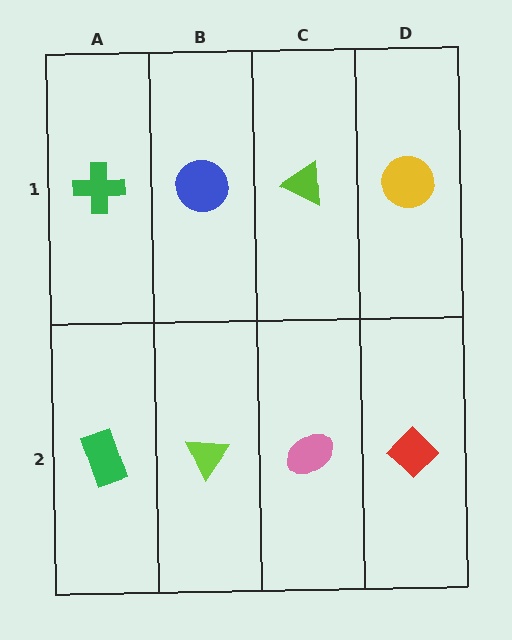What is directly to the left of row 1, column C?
A blue circle.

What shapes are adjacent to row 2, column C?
A lime triangle (row 1, column C), a lime triangle (row 2, column B), a red diamond (row 2, column D).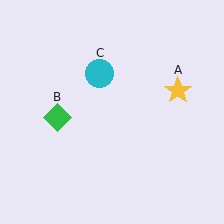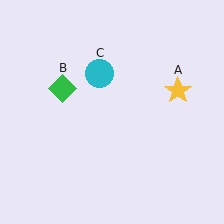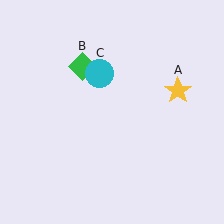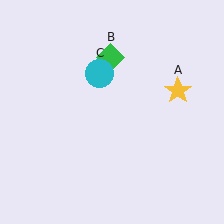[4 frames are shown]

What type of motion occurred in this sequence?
The green diamond (object B) rotated clockwise around the center of the scene.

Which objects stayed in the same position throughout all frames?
Yellow star (object A) and cyan circle (object C) remained stationary.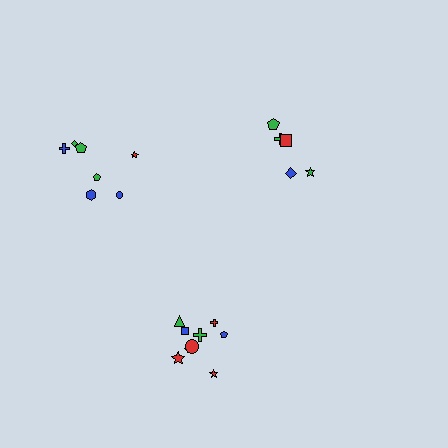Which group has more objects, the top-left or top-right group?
The top-left group.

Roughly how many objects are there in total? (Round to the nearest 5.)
Roughly 20 objects in total.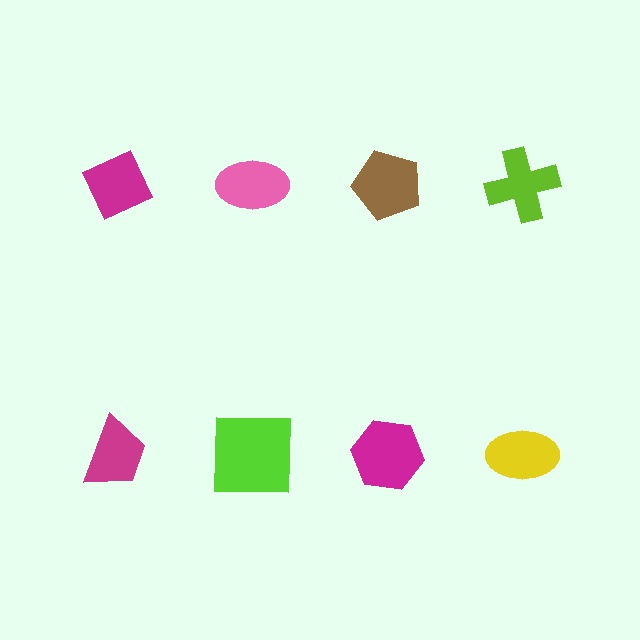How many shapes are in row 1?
4 shapes.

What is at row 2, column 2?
A lime square.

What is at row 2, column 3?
A magenta hexagon.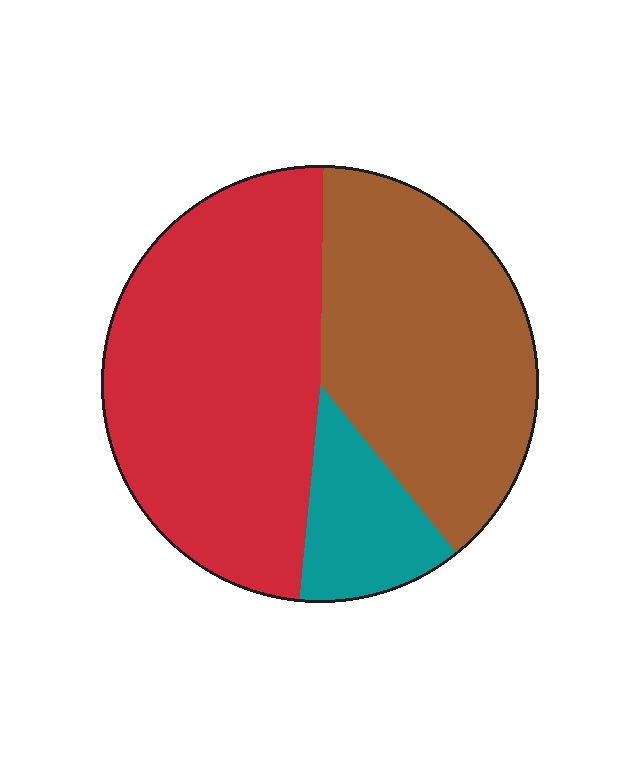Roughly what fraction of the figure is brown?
Brown covers around 40% of the figure.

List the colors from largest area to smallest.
From largest to smallest: red, brown, teal.